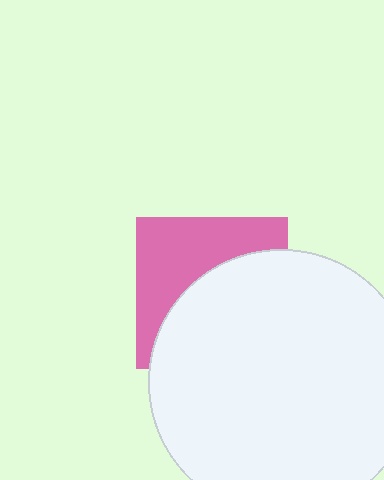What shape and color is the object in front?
The object in front is a white circle.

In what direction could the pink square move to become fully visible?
The pink square could move up. That would shift it out from behind the white circle entirely.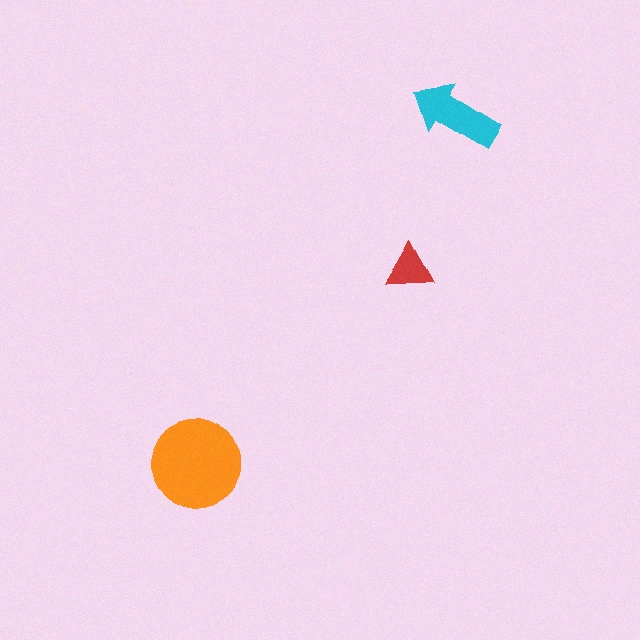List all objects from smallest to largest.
The red triangle, the cyan arrow, the orange circle.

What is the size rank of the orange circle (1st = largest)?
1st.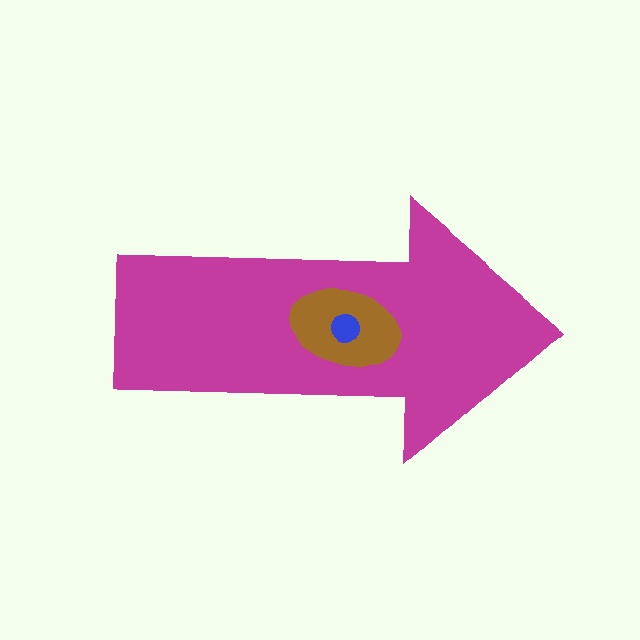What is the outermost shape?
The magenta arrow.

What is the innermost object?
The blue circle.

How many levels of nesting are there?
3.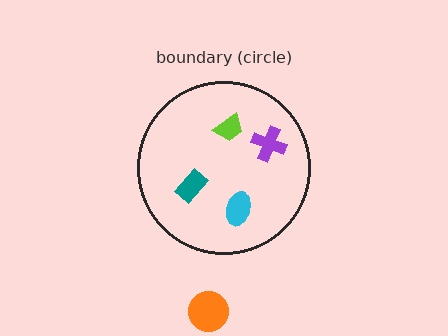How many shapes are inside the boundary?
4 inside, 1 outside.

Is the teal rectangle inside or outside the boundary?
Inside.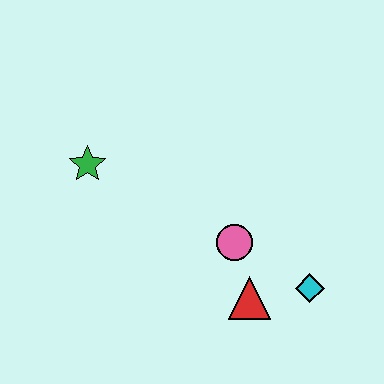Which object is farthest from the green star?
The cyan diamond is farthest from the green star.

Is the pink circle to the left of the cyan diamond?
Yes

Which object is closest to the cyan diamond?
The red triangle is closest to the cyan diamond.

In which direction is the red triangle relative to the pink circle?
The red triangle is below the pink circle.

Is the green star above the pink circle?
Yes